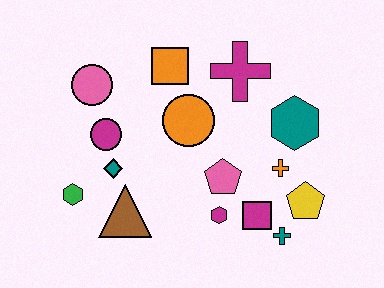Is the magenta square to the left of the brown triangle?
No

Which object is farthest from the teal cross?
The pink circle is farthest from the teal cross.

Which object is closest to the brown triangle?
The teal diamond is closest to the brown triangle.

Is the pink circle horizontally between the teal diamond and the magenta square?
No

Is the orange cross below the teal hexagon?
Yes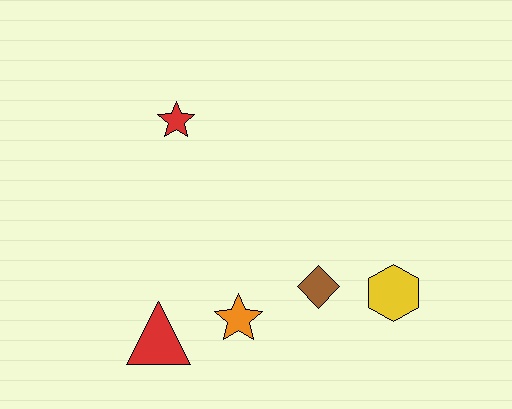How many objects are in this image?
There are 5 objects.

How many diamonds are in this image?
There is 1 diamond.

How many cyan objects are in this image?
There are no cyan objects.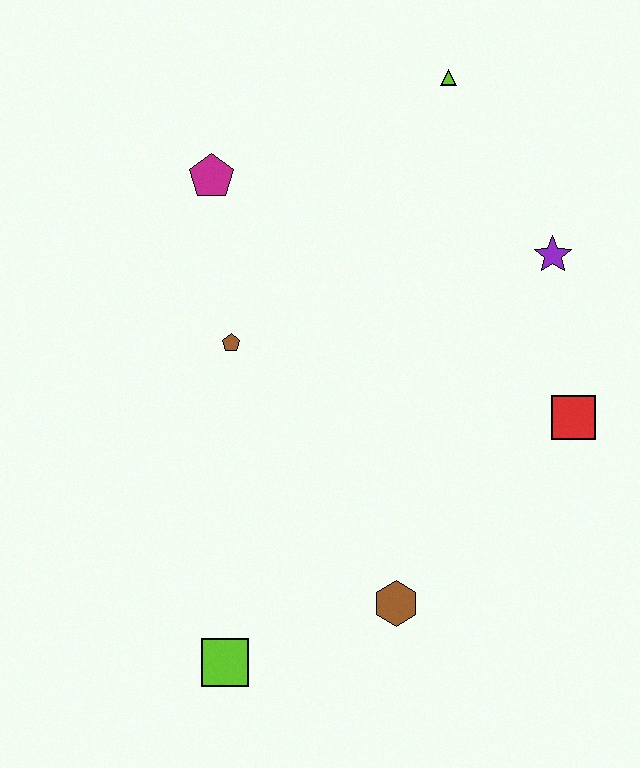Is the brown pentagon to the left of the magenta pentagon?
No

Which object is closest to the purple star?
The red square is closest to the purple star.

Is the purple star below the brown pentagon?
No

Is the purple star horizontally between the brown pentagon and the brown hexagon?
No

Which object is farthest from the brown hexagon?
The lime triangle is farthest from the brown hexagon.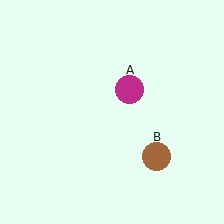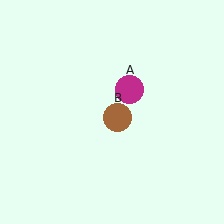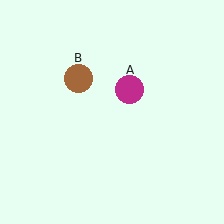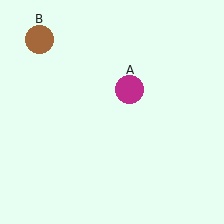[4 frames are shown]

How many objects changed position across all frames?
1 object changed position: brown circle (object B).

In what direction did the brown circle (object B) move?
The brown circle (object B) moved up and to the left.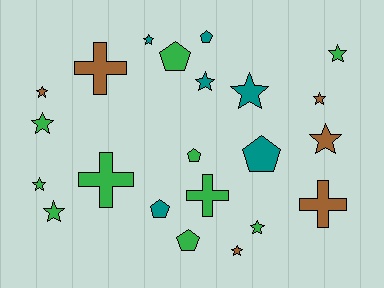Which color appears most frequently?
Green, with 10 objects.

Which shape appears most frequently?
Star, with 12 objects.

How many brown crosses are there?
There are 2 brown crosses.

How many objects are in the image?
There are 22 objects.